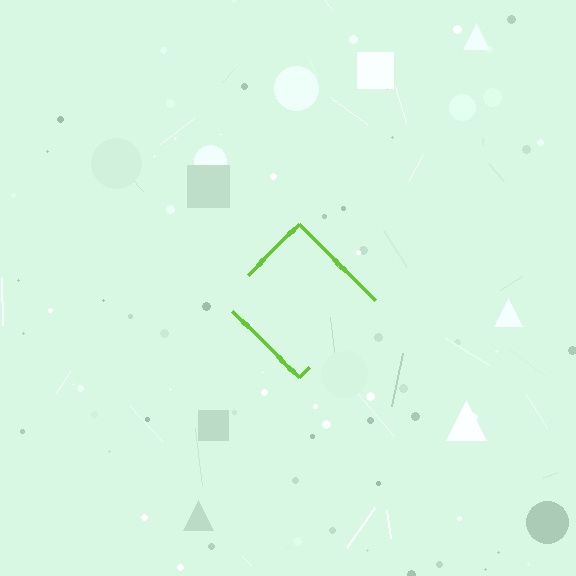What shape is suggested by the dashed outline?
The dashed outline suggests a diamond.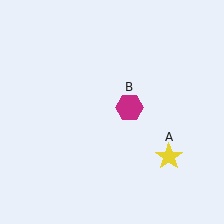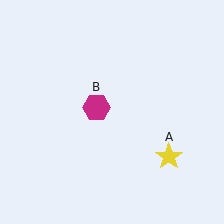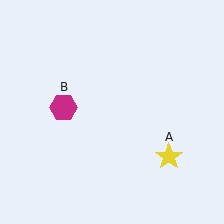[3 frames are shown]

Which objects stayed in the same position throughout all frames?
Yellow star (object A) remained stationary.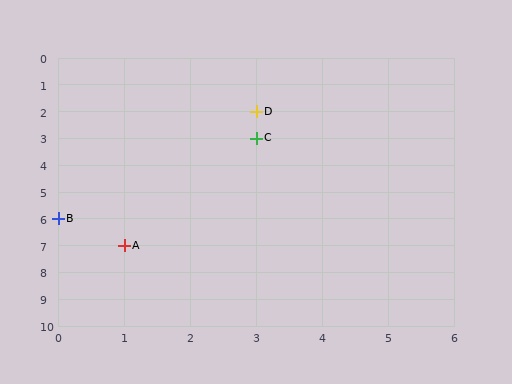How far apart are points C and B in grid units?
Points C and B are 3 columns and 3 rows apart (about 4.2 grid units diagonally).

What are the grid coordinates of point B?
Point B is at grid coordinates (0, 6).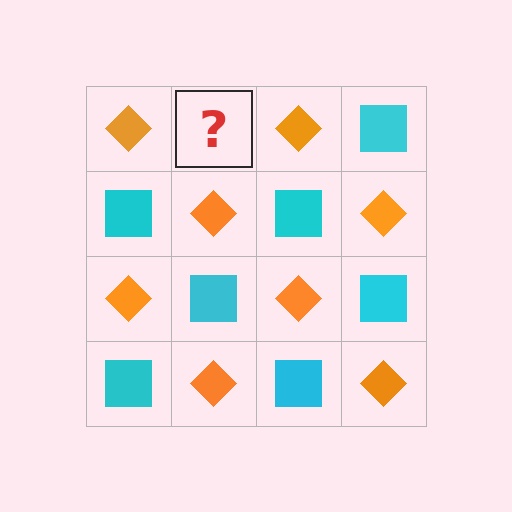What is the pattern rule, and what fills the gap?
The rule is that it alternates orange diamond and cyan square in a checkerboard pattern. The gap should be filled with a cyan square.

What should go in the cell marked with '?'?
The missing cell should contain a cyan square.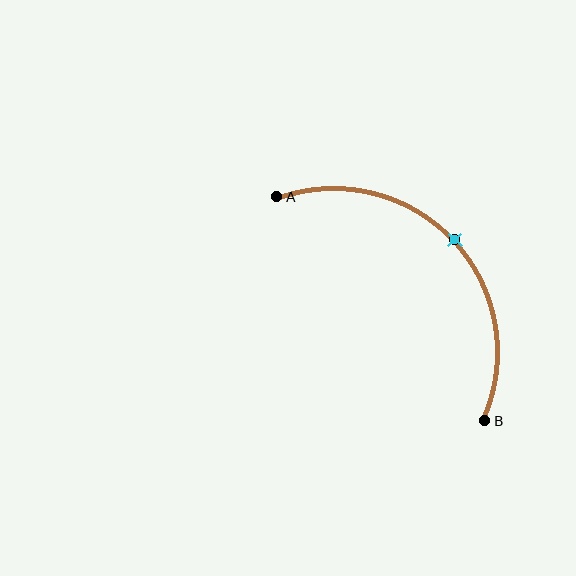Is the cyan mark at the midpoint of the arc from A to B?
Yes. The cyan mark lies on the arc at equal arc-length from both A and B — it is the arc midpoint.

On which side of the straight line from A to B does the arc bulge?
The arc bulges above and to the right of the straight line connecting A and B.